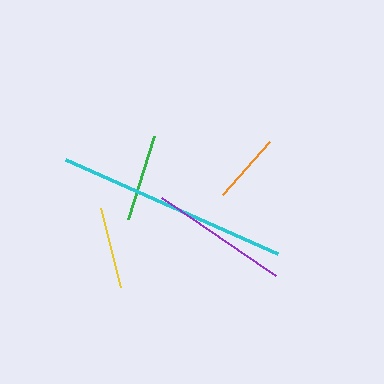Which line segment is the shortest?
The orange line is the shortest at approximately 71 pixels.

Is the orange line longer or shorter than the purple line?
The purple line is longer than the orange line.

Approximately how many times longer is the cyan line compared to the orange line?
The cyan line is approximately 3.3 times the length of the orange line.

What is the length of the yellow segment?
The yellow segment is approximately 82 pixels long.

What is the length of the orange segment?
The orange segment is approximately 71 pixels long.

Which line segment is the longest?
The cyan line is the longest at approximately 233 pixels.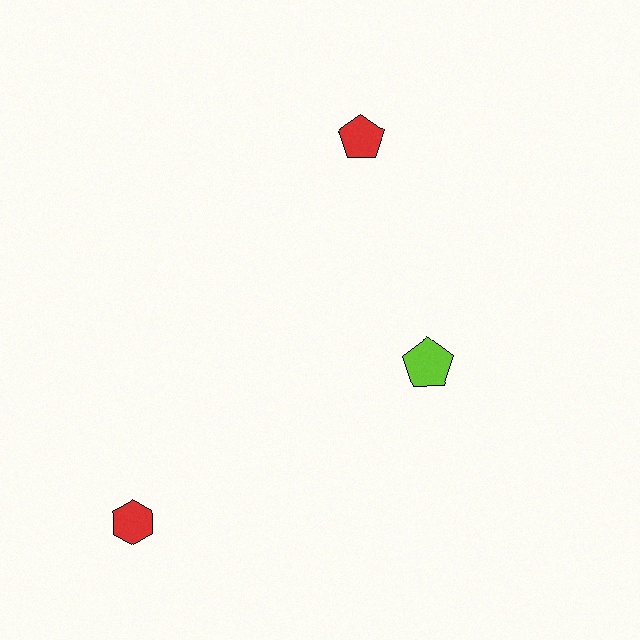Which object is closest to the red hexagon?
The lime pentagon is closest to the red hexagon.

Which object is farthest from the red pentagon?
The red hexagon is farthest from the red pentagon.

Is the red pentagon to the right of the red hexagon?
Yes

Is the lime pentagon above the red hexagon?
Yes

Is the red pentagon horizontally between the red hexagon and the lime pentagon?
Yes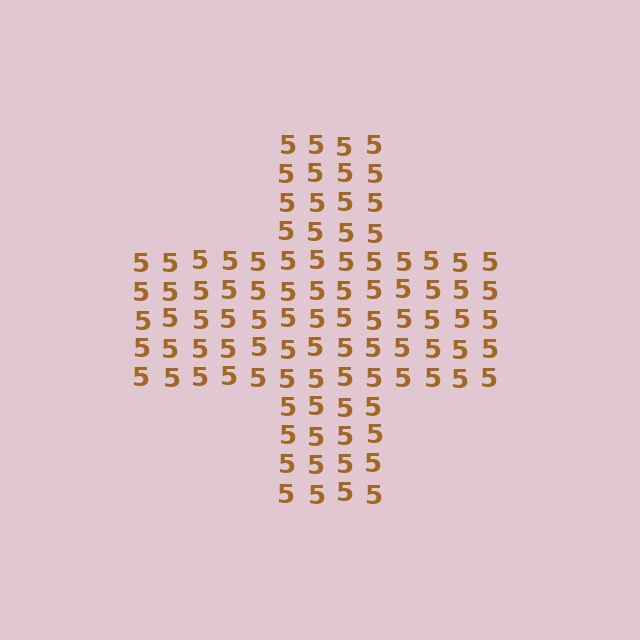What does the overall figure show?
The overall figure shows a cross.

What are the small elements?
The small elements are digit 5's.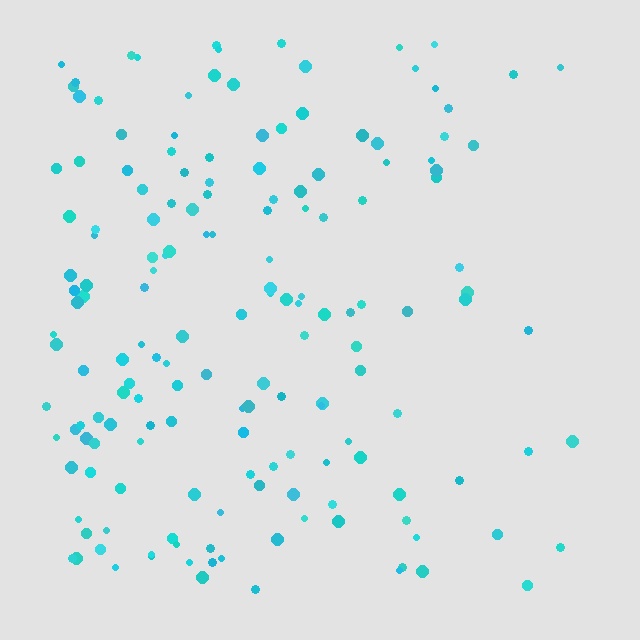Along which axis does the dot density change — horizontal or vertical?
Horizontal.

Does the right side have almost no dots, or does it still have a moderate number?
Still a moderate number, just noticeably fewer than the left.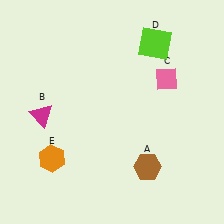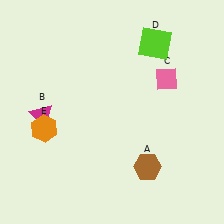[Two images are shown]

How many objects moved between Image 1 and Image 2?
1 object moved between the two images.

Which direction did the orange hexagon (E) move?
The orange hexagon (E) moved up.